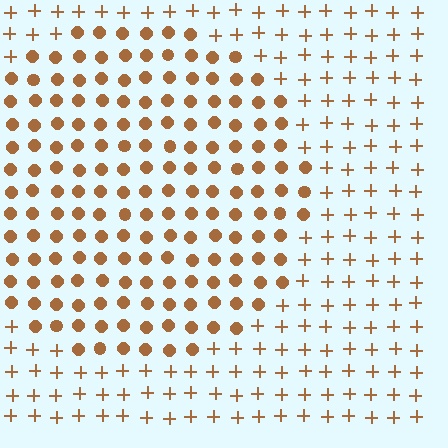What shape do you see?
I see a circle.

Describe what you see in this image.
The image is filled with small brown elements arranged in a uniform grid. A circle-shaped region contains circles, while the surrounding area contains plus signs. The boundary is defined purely by the change in element shape.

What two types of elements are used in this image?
The image uses circles inside the circle region and plus signs outside it.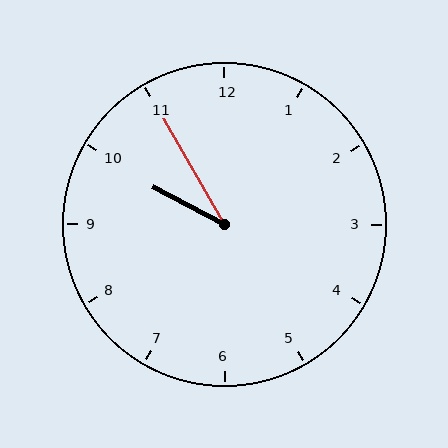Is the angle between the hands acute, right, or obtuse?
It is acute.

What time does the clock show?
9:55.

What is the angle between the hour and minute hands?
Approximately 32 degrees.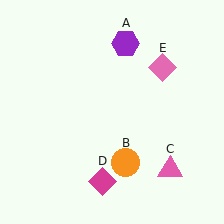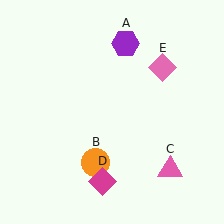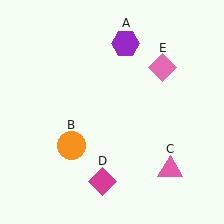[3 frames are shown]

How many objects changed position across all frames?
1 object changed position: orange circle (object B).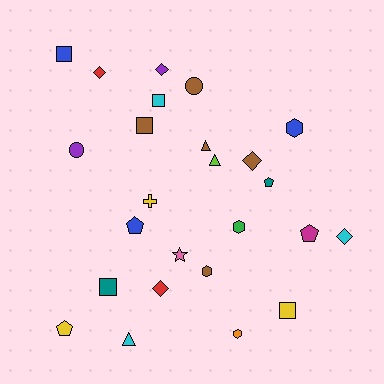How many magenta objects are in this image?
There is 1 magenta object.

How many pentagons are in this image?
There are 4 pentagons.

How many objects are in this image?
There are 25 objects.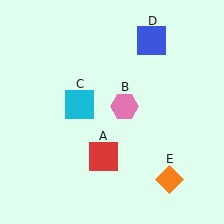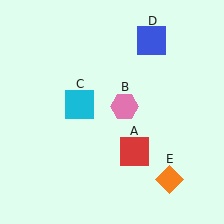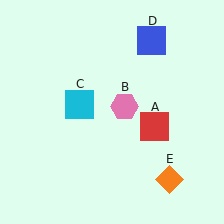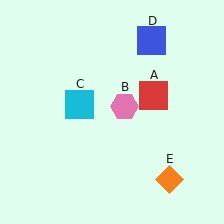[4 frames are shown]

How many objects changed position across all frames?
1 object changed position: red square (object A).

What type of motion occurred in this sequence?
The red square (object A) rotated counterclockwise around the center of the scene.